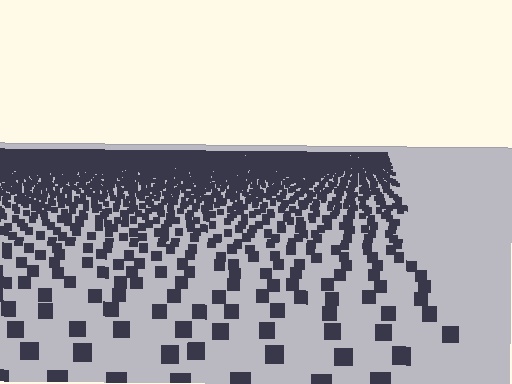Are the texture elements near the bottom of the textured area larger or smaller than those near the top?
Larger. Near the bottom, elements are closer to the viewer and appear at a bigger on-screen size.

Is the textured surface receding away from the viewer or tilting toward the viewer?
The surface is receding away from the viewer. Texture elements get smaller and denser toward the top.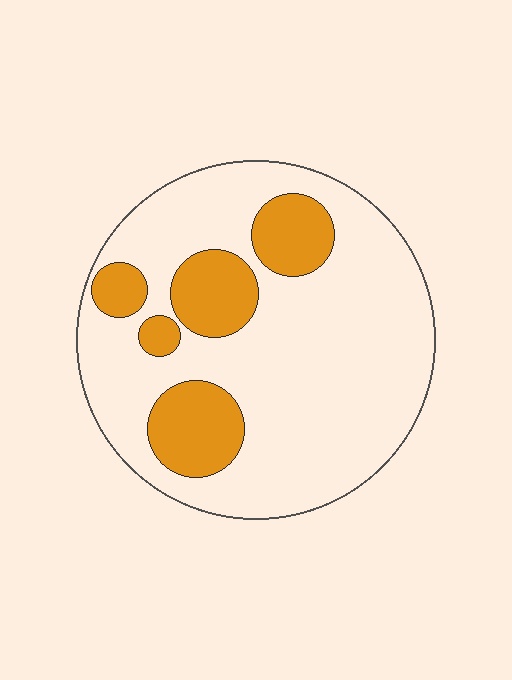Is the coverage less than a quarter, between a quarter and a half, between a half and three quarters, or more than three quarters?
Less than a quarter.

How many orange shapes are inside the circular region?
5.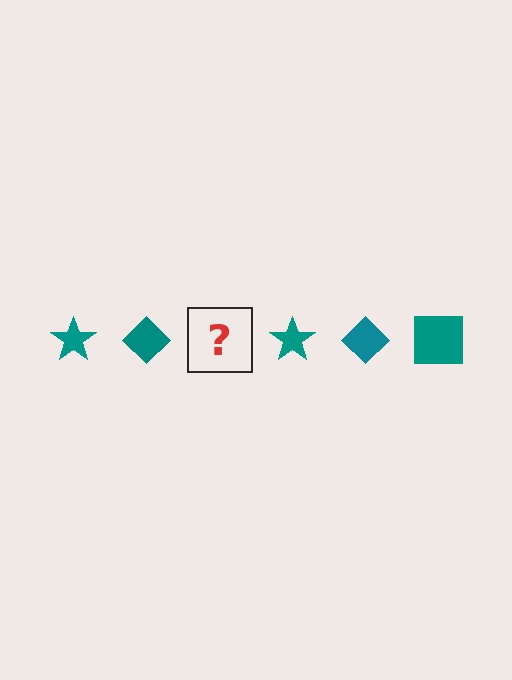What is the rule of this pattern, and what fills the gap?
The rule is that the pattern cycles through star, diamond, square shapes in teal. The gap should be filled with a teal square.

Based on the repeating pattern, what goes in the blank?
The blank should be a teal square.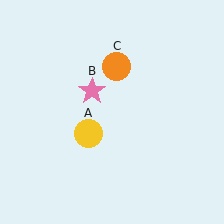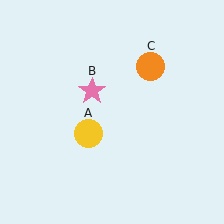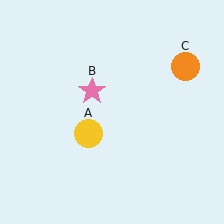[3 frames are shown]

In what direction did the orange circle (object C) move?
The orange circle (object C) moved right.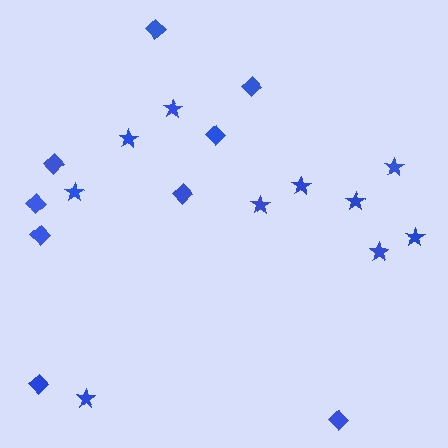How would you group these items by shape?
There are 2 groups: one group of diamonds (9) and one group of stars (10).